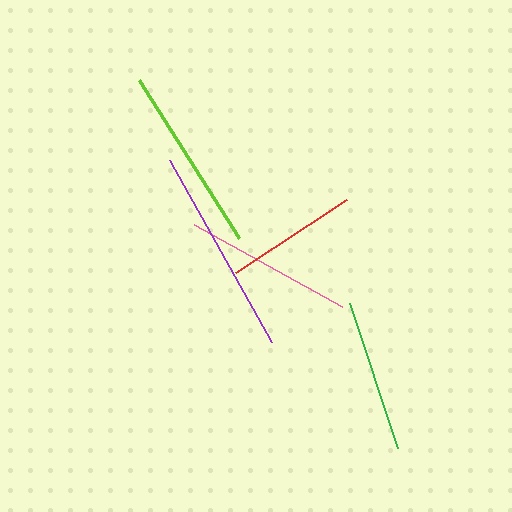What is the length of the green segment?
The green segment is approximately 153 pixels long.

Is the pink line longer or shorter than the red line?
The pink line is longer than the red line.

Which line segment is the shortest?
The red line is the shortest at approximately 133 pixels.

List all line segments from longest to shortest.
From longest to shortest: purple, lime, pink, green, red.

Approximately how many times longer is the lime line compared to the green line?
The lime line is approximately 1.2 times the length of the green line.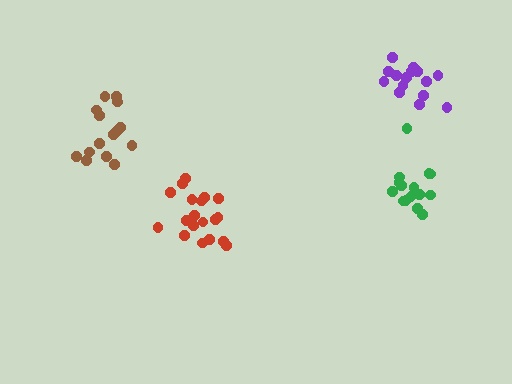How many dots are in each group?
Group 1: 15 dots, Group 2: 15 dots, Group 3: 19 dots, Group 4: 15 dots (64 total).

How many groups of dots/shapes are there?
There are 4 groups.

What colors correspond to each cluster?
The clusters are colored: green, purple, red, brown.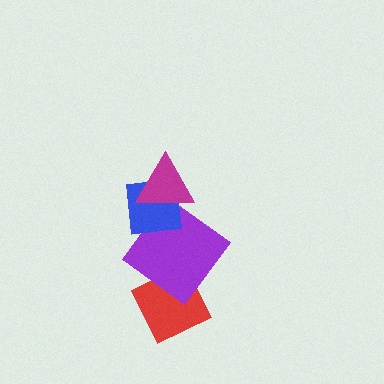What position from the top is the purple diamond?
The purple diamond is 3rd from the top.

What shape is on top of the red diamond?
The purple diamond is on top of the red diamond.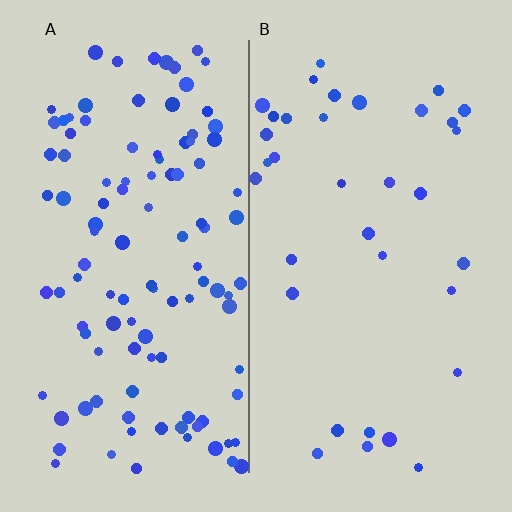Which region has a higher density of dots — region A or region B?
A (the left).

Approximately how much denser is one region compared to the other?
Approximately 3.1× — region A over region B.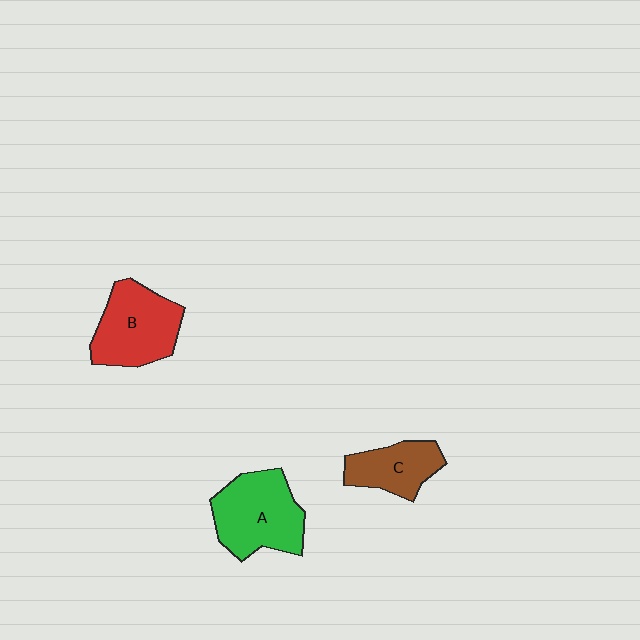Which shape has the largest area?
Shape A (green).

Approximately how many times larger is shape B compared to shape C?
Approximately 1.5 times.